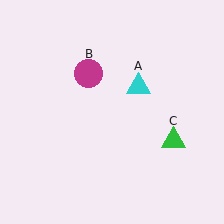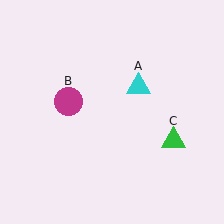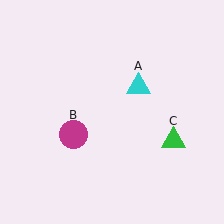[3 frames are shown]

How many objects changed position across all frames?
1 object changed position: magenta circle (object B).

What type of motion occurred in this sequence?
The magenta circle (object B) rotated counterclockwise around the center of the scene.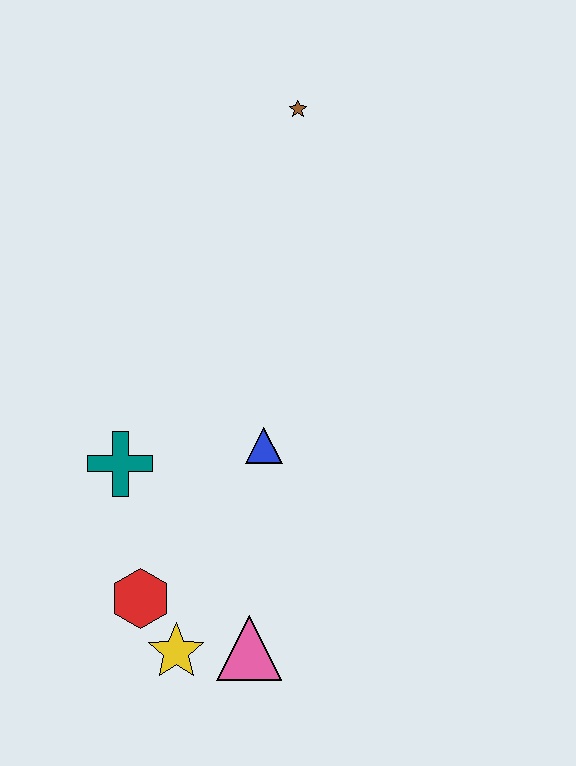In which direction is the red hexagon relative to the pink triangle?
The red hexagon is to the left of the pink triangle.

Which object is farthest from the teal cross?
The brown star is farthest from the teal cross.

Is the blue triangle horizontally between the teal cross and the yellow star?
No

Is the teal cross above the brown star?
No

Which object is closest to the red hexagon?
The yellow star is closest to the red hexagon.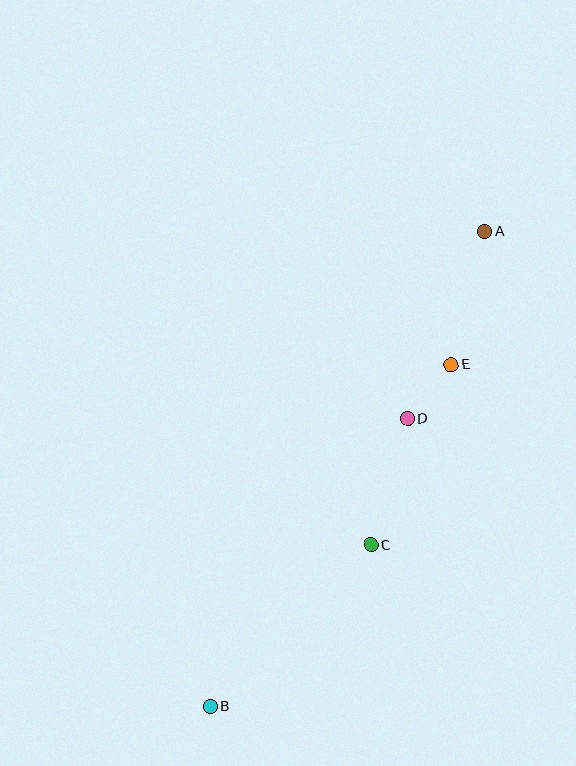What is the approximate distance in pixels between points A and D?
The distance between A and D is approximately 202 pixels.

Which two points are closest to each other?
Points D and E are closest to each other.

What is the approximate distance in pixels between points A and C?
The distance between A and C is approximately 333 pixels.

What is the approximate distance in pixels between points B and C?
The distance between B and C is approximately 228 pixels.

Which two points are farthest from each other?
Points A and B are farthest from each other.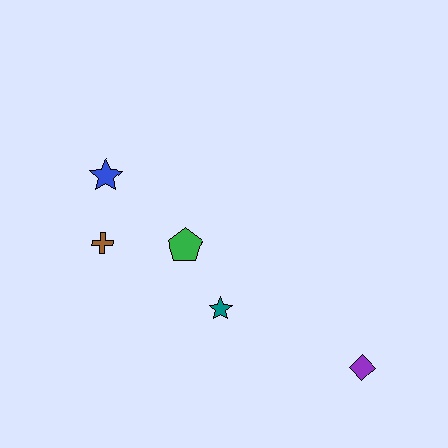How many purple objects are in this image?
There is 1 purple object.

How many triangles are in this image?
There are no triangles.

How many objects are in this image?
There are 5 objects.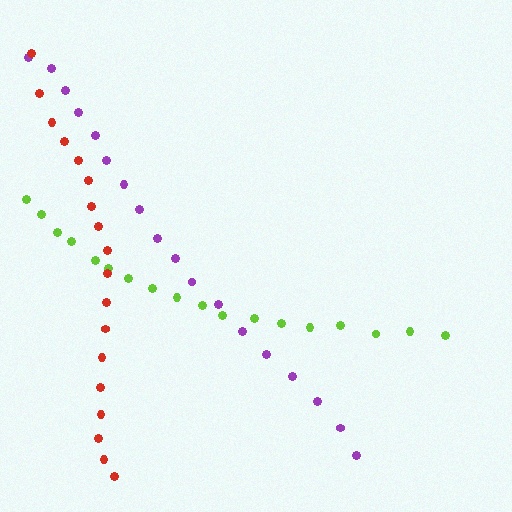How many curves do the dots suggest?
There are 3 distinct paths.